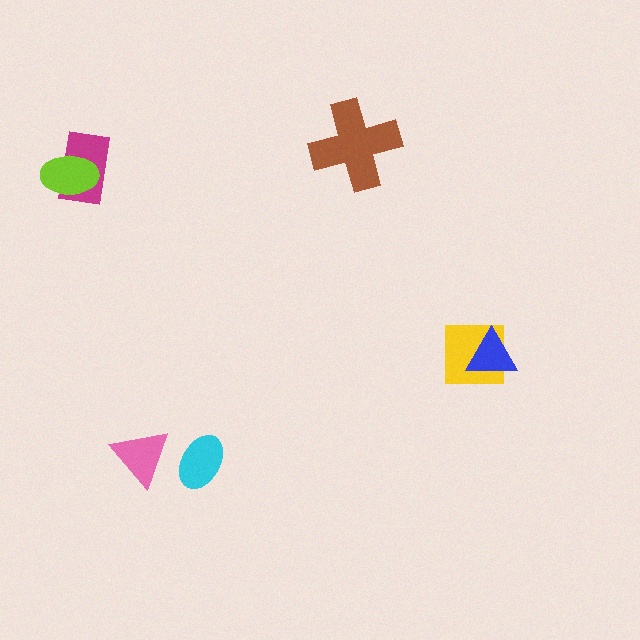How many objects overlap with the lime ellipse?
1 object overlaps with the lime ellipse.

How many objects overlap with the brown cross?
0 objects overlap with the brown cross.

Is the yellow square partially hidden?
Yes, it is partially covered by another shape.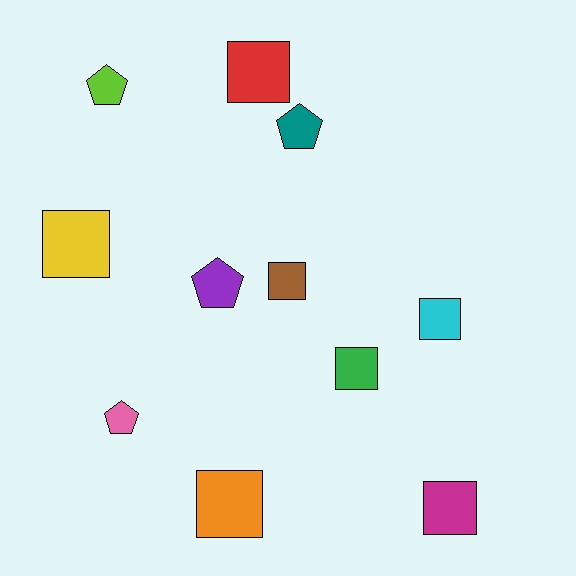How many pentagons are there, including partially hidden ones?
There are 4 pentagons.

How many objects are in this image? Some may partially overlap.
There are 11 objects.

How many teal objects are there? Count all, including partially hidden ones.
There is 1 teal object.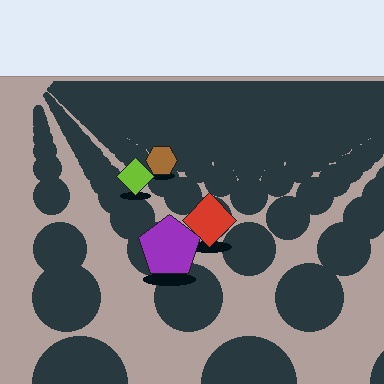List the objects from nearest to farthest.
From nearest to farthest: the purple pentagon, the red diamond, the lime diamond, the brown hexagon.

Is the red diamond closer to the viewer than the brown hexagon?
Yes. The red diamond is closer — you can tell from the texture gradient: the ground texture is coarser near it.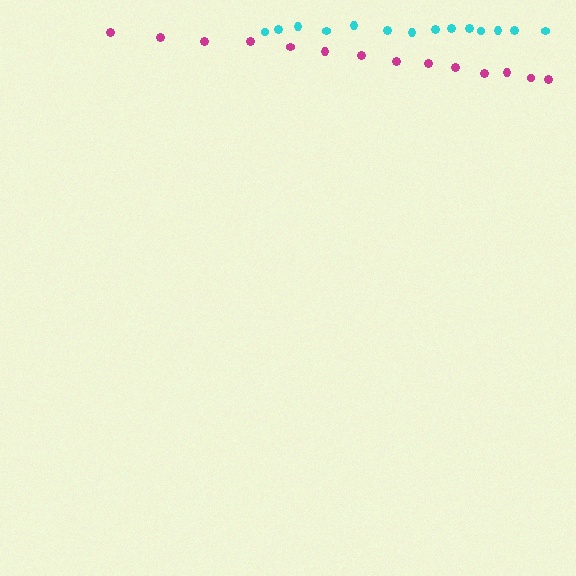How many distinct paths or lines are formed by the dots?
There are 2 distinct paths.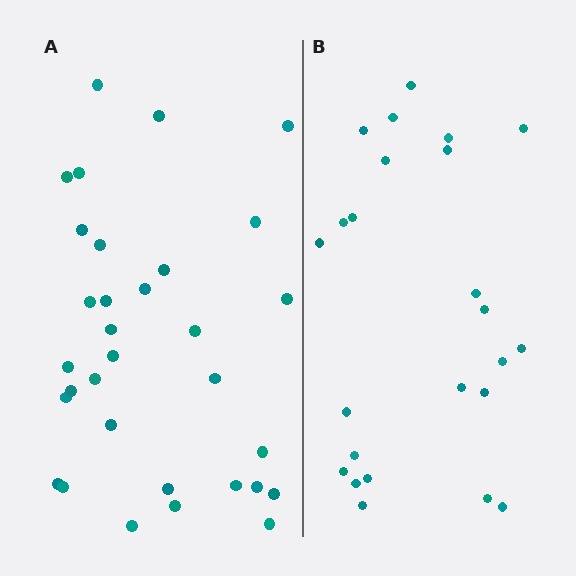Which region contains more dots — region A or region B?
Region A (the left region) has more dots.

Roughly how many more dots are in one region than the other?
Region A has roughly 8 or so more dots than region B.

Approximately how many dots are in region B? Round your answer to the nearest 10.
About 20 dots. (The exact count is 24, which rounds to 20.)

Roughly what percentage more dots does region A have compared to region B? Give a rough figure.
About 35% more.